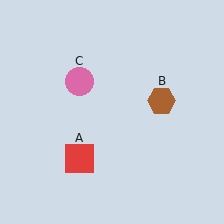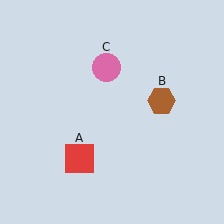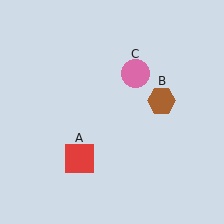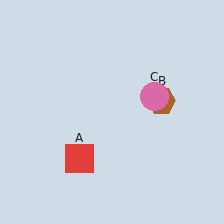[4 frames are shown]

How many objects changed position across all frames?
1 object changed position: pink circle (object C).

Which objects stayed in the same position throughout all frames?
Red square (object A) and brown hexagon (object B) remained stationary.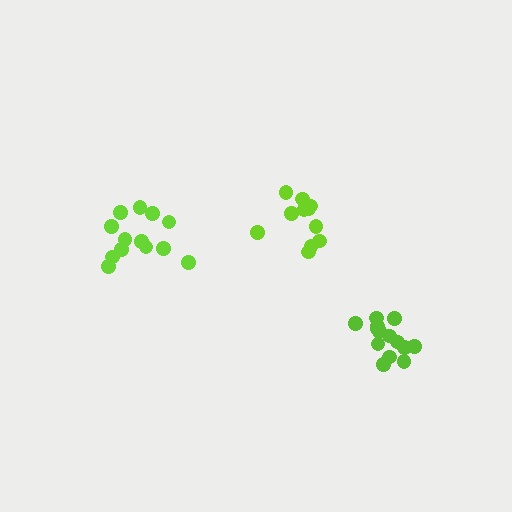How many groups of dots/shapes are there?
There are 3 groups.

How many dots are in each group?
Group 1: 11 dots, Group 2: 13 dots, Group 3: 14 dots (38 total).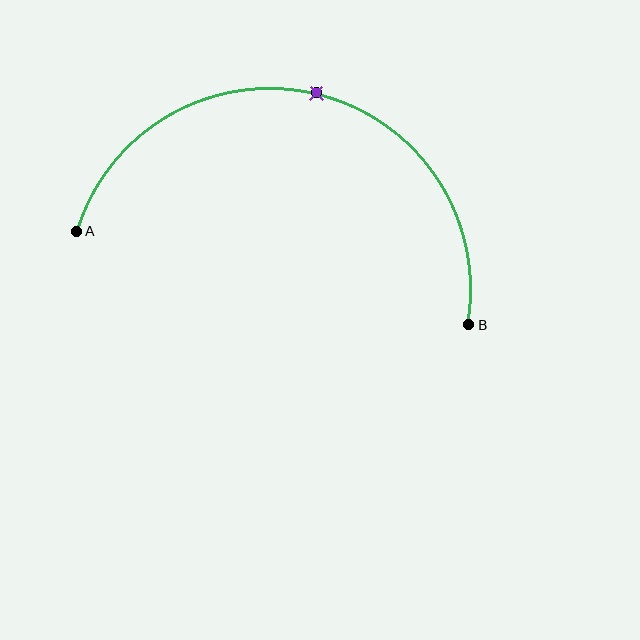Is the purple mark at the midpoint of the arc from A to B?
Yes. The purple mark lies on the arc at equal arc-length from both A and B — it is the arc midpoint.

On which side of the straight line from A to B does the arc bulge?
The arc bulges above the straight line connecting A and B.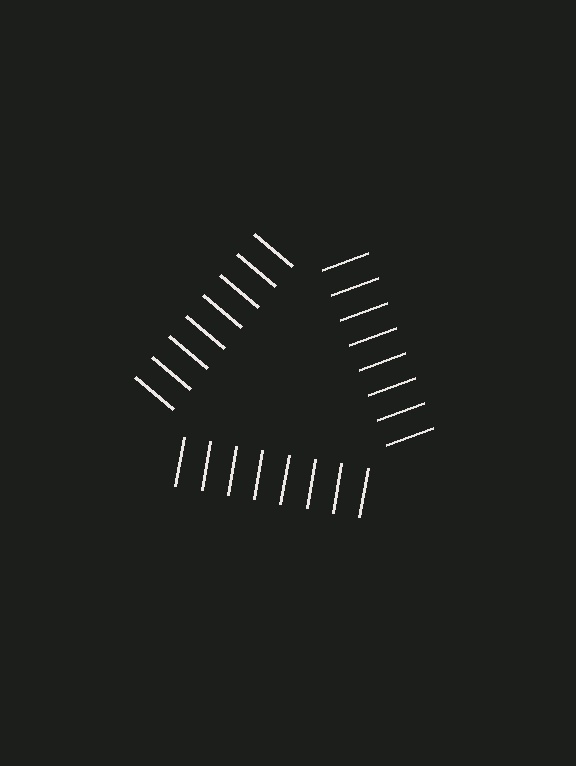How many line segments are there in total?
24 — 8 along each of the 3 edges.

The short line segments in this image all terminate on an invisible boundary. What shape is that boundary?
An illusory triangle — the line segments terminate on its edges but no continuous stroke is drawn.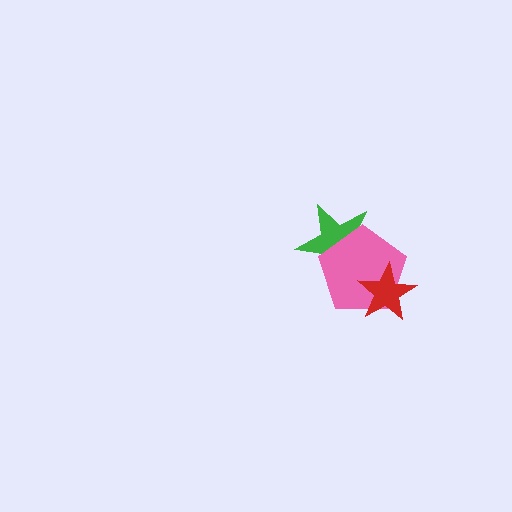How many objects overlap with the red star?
1 object overlaps with the red star.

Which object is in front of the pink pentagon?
The red star is in front of the pink pentagon.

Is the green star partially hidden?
Yes, it is partially covered by another shape.